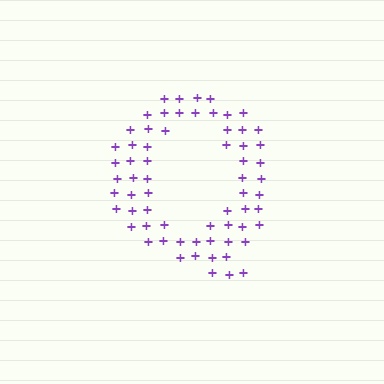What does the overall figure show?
The overall figure shows the letter Q.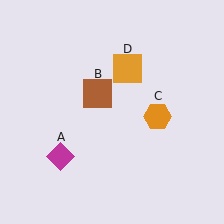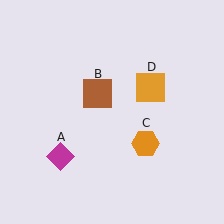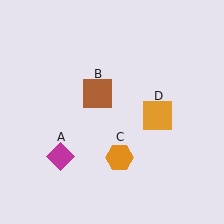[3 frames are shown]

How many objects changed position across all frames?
2 objects changed position: orange hexagon (object C), orange square (object D).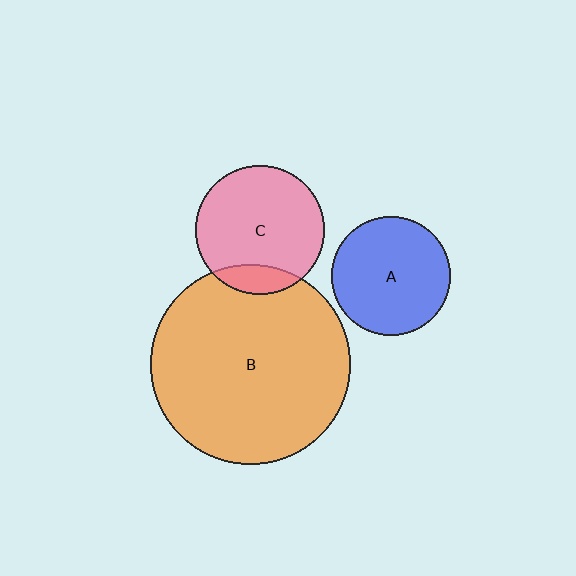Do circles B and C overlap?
Yes.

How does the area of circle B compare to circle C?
Approximately 2.4 times.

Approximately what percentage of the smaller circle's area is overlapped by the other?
Approximately 15%.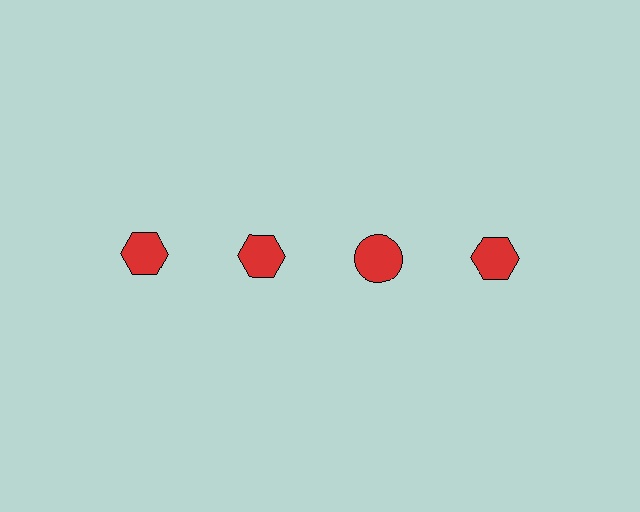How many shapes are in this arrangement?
There are 4 shapes arranged in a grid pattern.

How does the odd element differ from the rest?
It has a different shape: circle instead of hexagon.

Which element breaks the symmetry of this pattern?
The red circle in the top row, center column breaks the symmetry. All other shapes are red hexagons.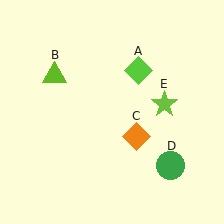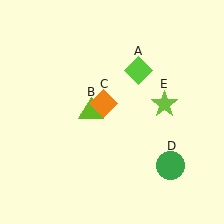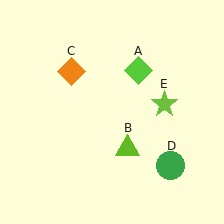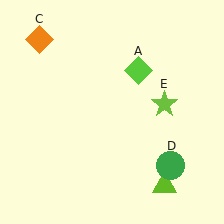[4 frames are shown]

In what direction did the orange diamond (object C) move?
The orange diamond (object C) moved up and to the left.